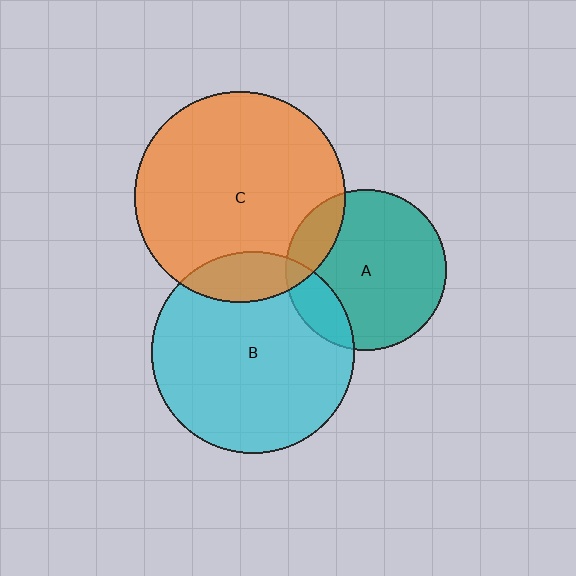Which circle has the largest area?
Circle C (orange).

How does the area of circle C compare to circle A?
Approximately 1.7 times.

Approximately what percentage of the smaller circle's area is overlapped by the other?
Approximately 15%.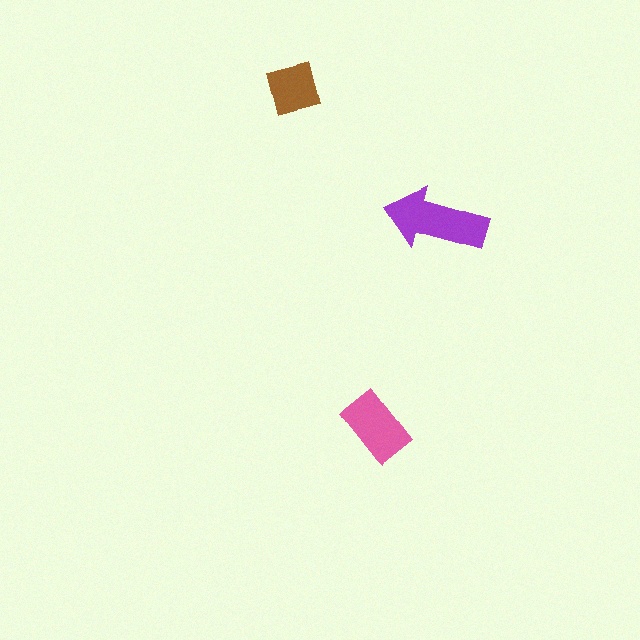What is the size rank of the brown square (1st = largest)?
3rd.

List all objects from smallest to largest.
The brown square, the pink rectangle, the purple arrow.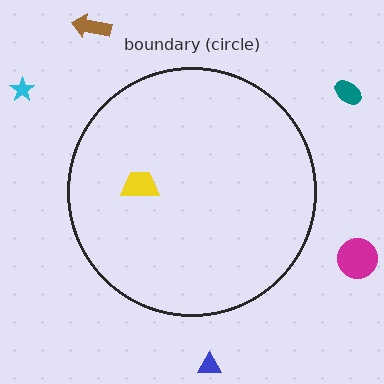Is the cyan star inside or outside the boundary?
Outside.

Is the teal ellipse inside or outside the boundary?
Outside.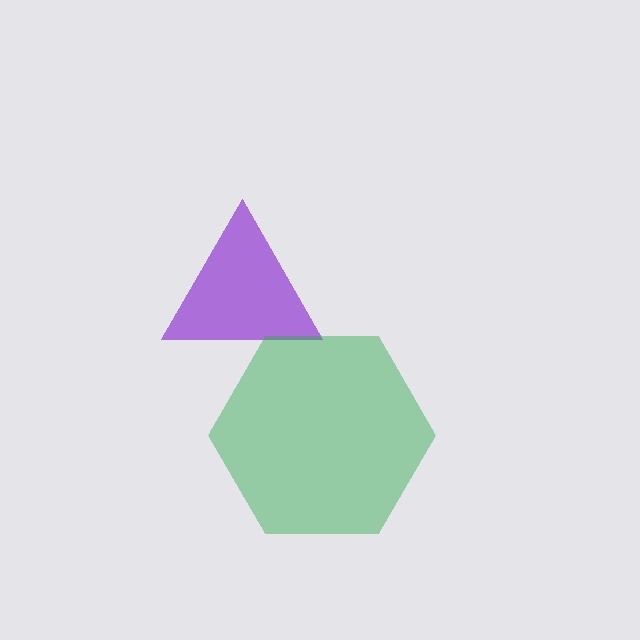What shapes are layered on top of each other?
The layered shapes are: a purple triangle, a green hexagon.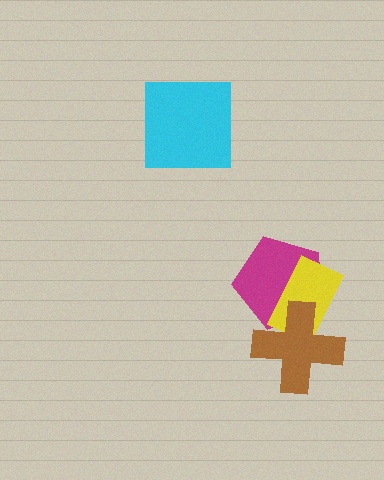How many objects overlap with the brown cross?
2 objects overlap with the brown cross.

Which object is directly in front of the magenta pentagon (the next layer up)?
The yellow rectangle is directly in front of the magenta pentagon.